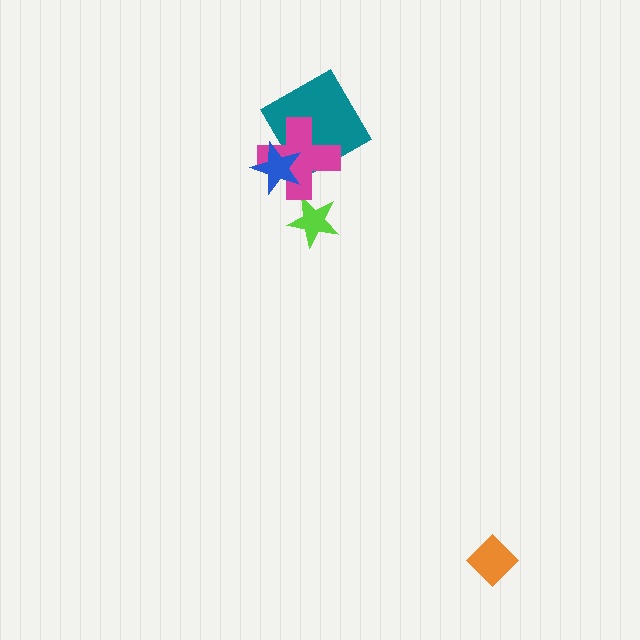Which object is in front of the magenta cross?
The blue star is in front of the magenta cross.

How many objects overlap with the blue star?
2 objects overlap with the blue star.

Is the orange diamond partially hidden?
No, no other shape covers it.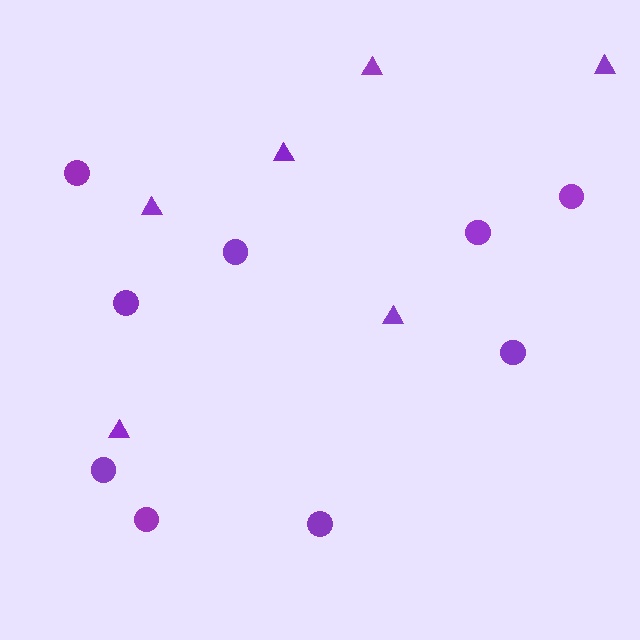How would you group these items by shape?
There are 2 groups: one group of triangles (6) and one group of circles (9).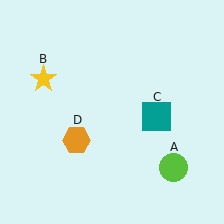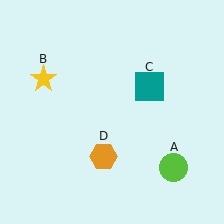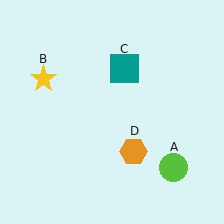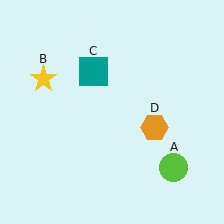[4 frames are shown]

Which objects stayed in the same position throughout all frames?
Lime circle (object A) and yellow star (object B) remained stationary.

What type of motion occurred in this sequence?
The teal square (object C), orange hexagon (object D) rotated counterclockwise around the center of the scene.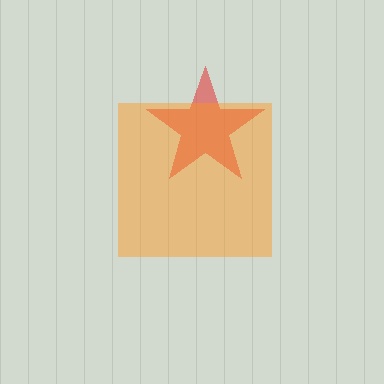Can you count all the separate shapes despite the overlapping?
Yes, there are 2 separate shapes.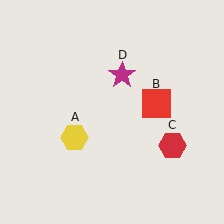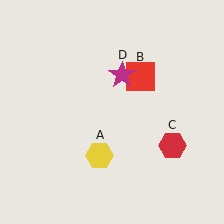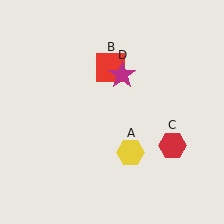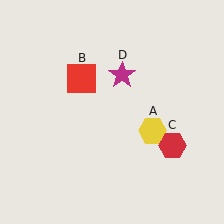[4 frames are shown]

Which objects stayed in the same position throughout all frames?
Red hexagon (object C) and magenta star (object D) remained stationary.